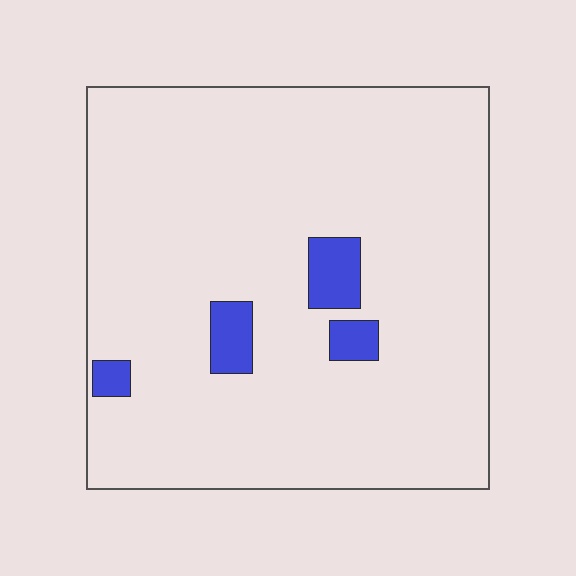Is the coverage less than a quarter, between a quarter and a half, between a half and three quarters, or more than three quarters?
Less than a quarter.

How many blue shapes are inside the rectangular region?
4.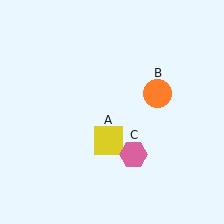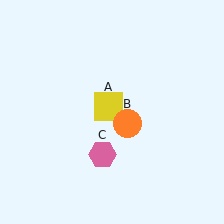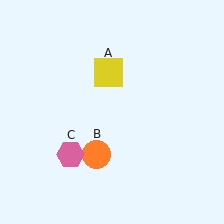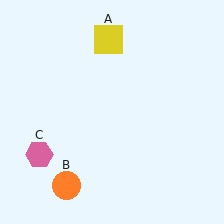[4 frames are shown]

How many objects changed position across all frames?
3 objects changed position: yellow square (object A), orange circle (object B), pink hexagon (object C).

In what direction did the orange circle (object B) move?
The orange circle (object B) moved down and to the left.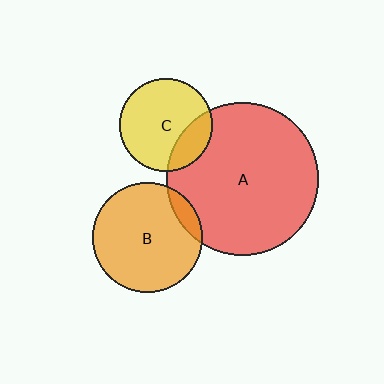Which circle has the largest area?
Circle A (red).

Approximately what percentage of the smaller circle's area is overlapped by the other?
Approximately 20%.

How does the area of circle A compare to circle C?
Approximately 2.7 times.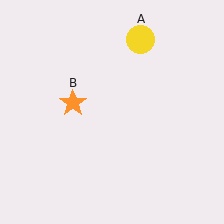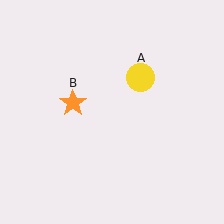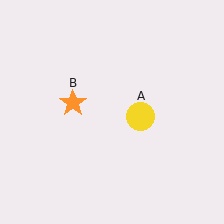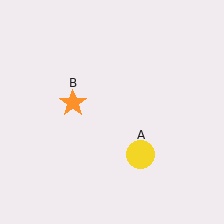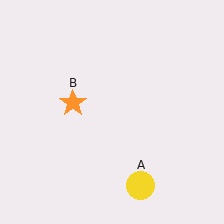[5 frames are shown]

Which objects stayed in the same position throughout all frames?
Orange star (object B) remained stationary.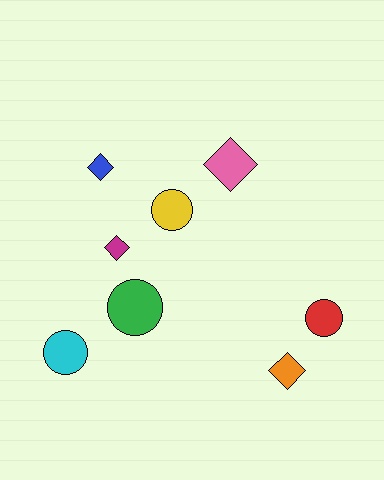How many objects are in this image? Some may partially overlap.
There are 8 objects.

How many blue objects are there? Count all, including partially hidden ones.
There is 1 blue object.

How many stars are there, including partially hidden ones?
There are no stars.